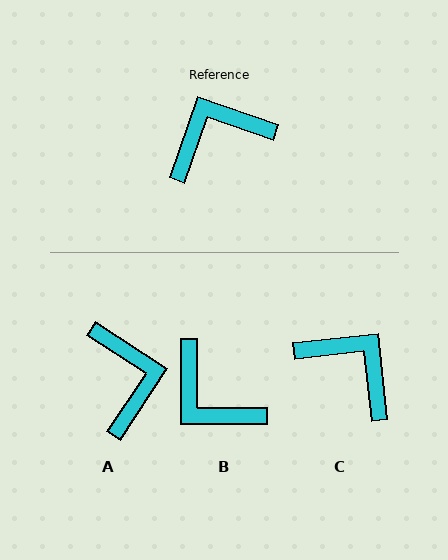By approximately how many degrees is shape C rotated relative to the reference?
Approximately 65 degrees clockwise.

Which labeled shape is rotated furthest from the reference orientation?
B, about 109 degrees away.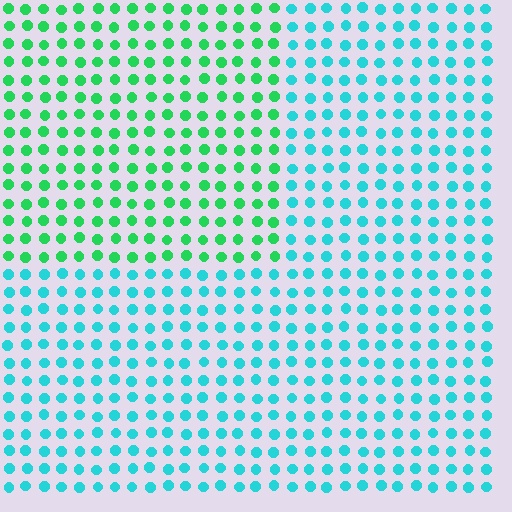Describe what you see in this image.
The image is filled with small cyan elements in a uniform arrangement. A rectangle-shaped region is visible where the elements are tinted to a slightly different hue, forming a subtle color boundary.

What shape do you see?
I see a rectangle.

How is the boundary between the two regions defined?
The boundary is defined purely by a slight shift in hue (about 43 degrees). Spacing, size, and orientation are identical on both sides.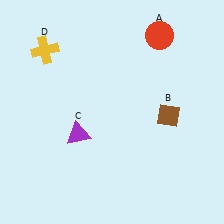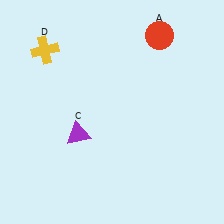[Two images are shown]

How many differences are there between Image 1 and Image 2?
There is 1 difference between the two images.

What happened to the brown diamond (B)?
The brown diamond (B) was removed in Image 2. It was in the bottom-right area of Image 1.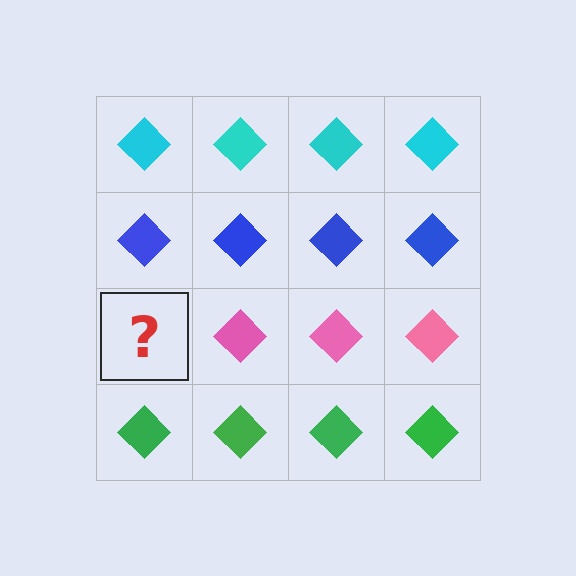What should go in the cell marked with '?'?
The missing cell should contain a pink diamond.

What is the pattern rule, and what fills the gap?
The rule is that each row has a consistent color. The gap should be filled with a pink diamond.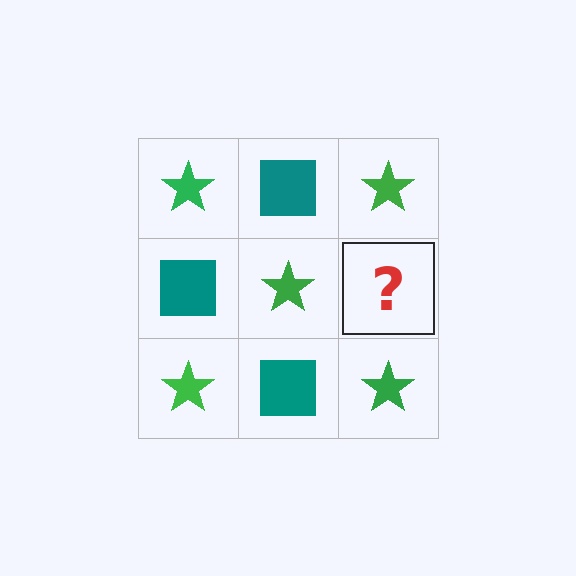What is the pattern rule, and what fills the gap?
The rule is that it alternates green star and teal square in a checkerboard pattern. The gap should be filled with a teal square.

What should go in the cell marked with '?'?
The missing cell should contain a teal square.